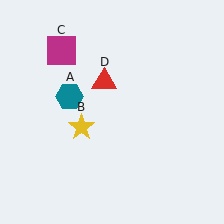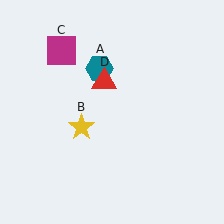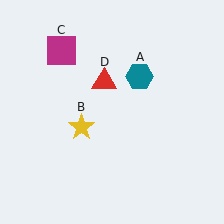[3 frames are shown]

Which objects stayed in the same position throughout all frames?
Yellow star (object B) and magenta square (object C) and red triangle (object D) remained stationary.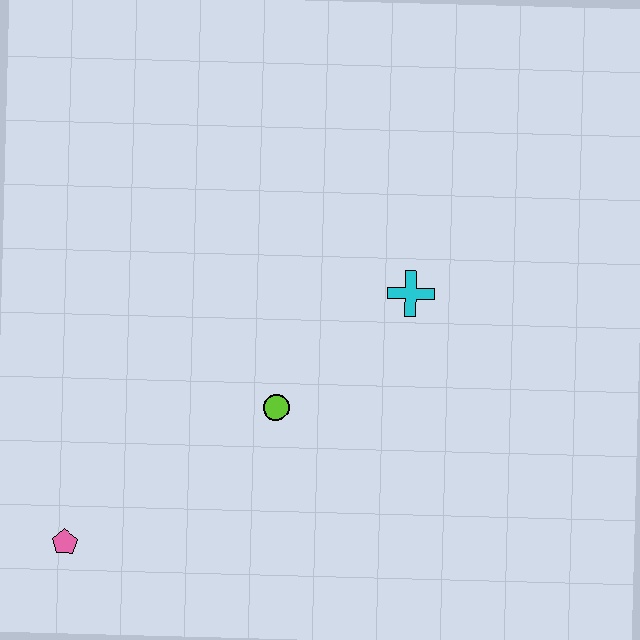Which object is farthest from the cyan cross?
The pink pentagon is farthest from the cyan cross.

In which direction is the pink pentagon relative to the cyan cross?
The pink pentagon is to the left of the cyan cross.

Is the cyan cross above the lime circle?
Yes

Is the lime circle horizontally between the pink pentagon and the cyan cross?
Yes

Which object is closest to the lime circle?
The cyan cross is closest to the lime circle.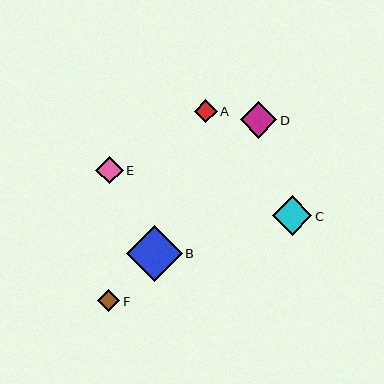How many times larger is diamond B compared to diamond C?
Diamond B is approximately 1.4 times the size of diamond C.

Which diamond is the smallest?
Diamond F is the smallest with a size of approximately 22 pixels.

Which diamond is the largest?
Diamond B is the largest with a size of approximately 56 pixels.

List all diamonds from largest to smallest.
From largest to smallest: B, C, D, E, A, F.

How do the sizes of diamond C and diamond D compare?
Diamond C and diamond D are approximately the same size.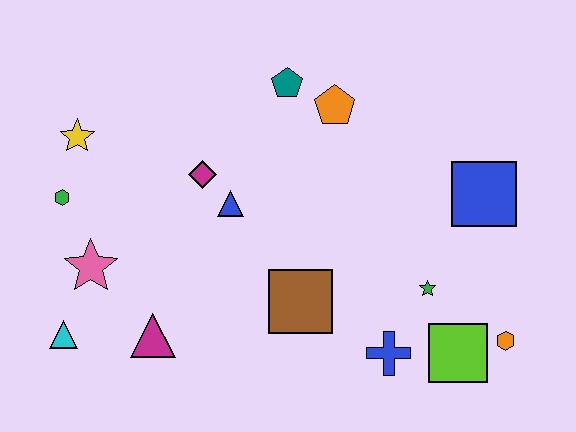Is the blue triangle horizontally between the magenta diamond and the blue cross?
Yes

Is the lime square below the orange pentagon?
Yes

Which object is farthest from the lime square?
The yellow star is farthest from the lime square.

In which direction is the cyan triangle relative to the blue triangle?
The cyan triangle is to the left of the blue triangle.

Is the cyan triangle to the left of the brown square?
Yes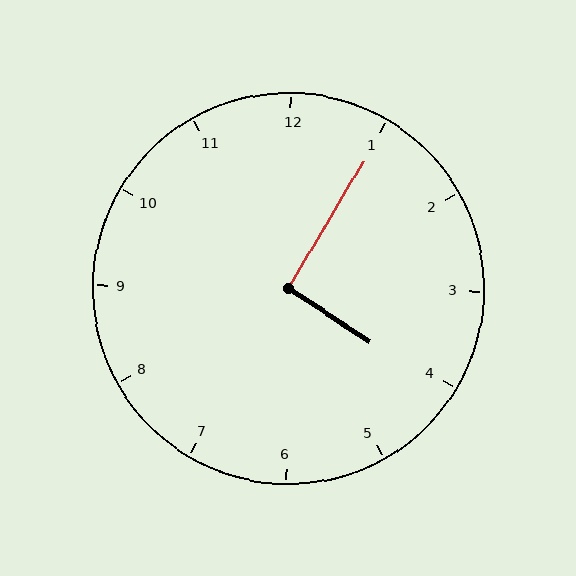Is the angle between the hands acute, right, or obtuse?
It is right.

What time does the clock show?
4:05.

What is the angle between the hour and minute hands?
Approximately 92 degrees.